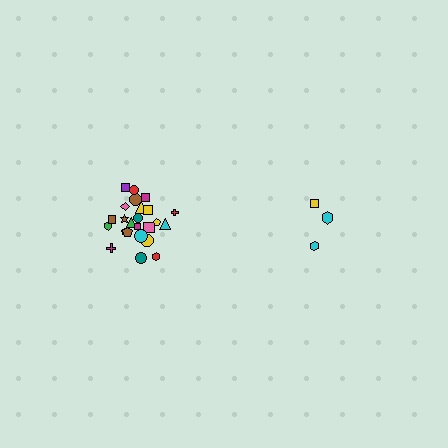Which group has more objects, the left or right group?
The left group.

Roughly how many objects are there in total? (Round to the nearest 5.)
Roughly 30 objects in total.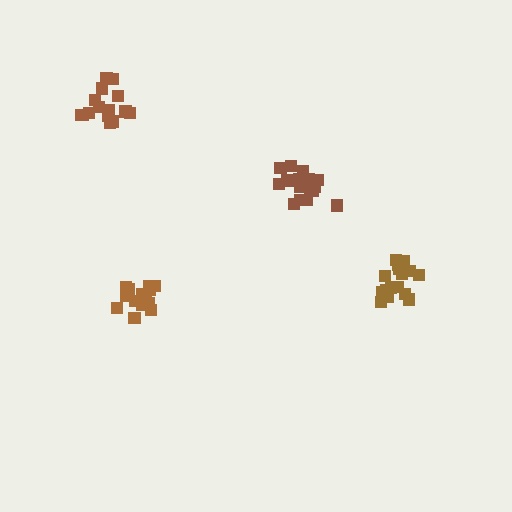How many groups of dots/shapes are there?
There are 4 groups.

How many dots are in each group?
Group 1: 20 dots, Group 2: 17 dots, Group 3: 17 dots, Group 4: 16 dots (70 total).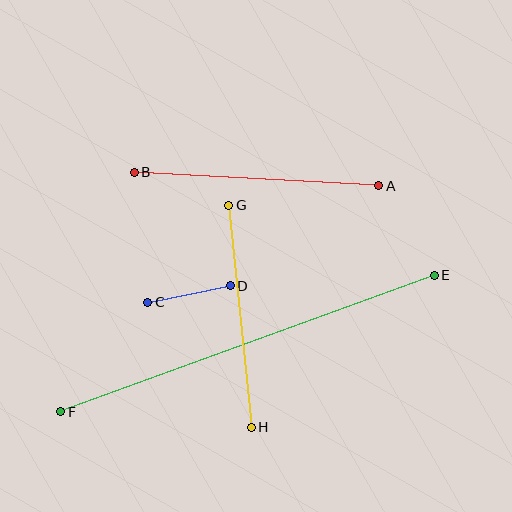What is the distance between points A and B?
The distance is approximately 245 pixels.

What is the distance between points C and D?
The distance is approximately 84 pixels.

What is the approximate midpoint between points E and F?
The midpoint is at approximately (247, 344) pixels.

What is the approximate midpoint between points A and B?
The midpoint is at approximately (257, 179) pixels.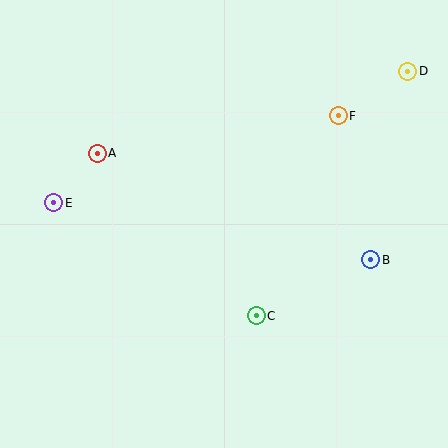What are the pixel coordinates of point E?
Point E is at (54, 203).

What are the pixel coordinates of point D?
Point D is at (408, 71).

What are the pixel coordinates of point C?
Point C is at (256, 316).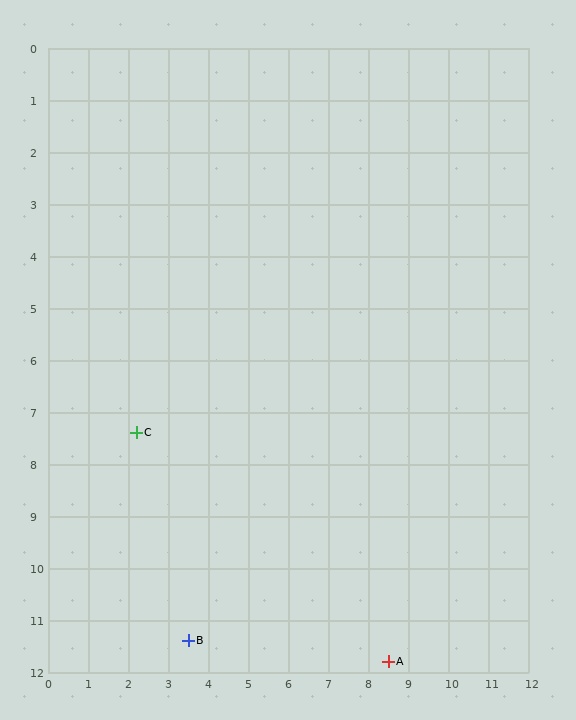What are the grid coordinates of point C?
Point C is at approximately (2.2, 7.4).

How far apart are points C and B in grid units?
Points C and B are about 4.2 grid units apart.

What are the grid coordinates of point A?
Point A is at approximately (8.5, 11.8).